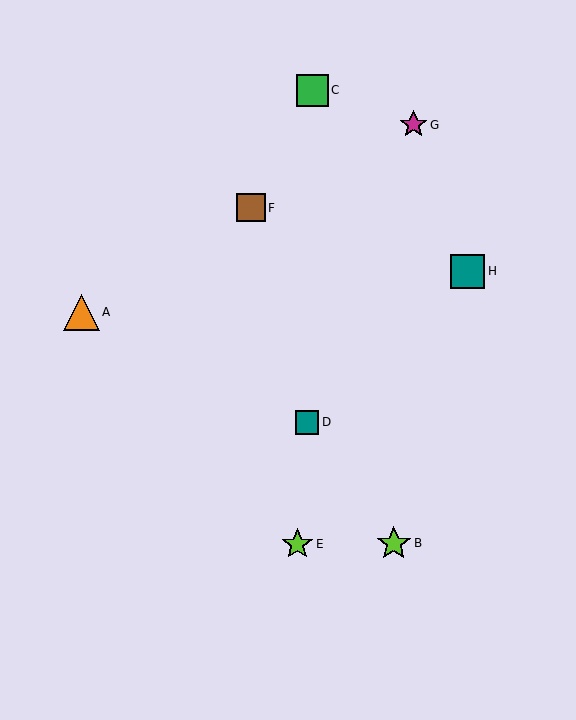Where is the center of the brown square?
The center of the brown square is at (251, 208).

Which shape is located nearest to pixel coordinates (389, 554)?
The lime star (labeled B) at (394, 543) is nearest to that location.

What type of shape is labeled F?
Shape F is a brown square.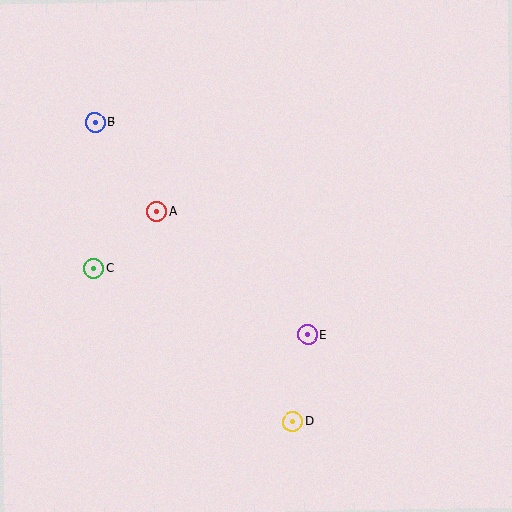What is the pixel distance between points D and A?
The distance between D and A is 250 pixels.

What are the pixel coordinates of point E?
Point E is at (308, 335).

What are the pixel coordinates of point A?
Point A is at (157, 212).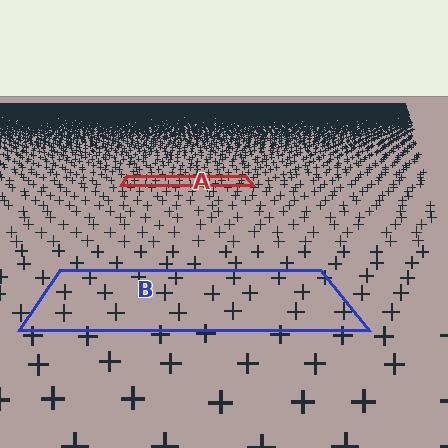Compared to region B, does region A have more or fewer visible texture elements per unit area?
Region A has more texture elements per unit area — they are packed more densely because it is farther away.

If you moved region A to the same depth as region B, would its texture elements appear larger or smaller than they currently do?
They would appear larger. At a closer depth, the same texture elements are projected at a bigger on-screen size.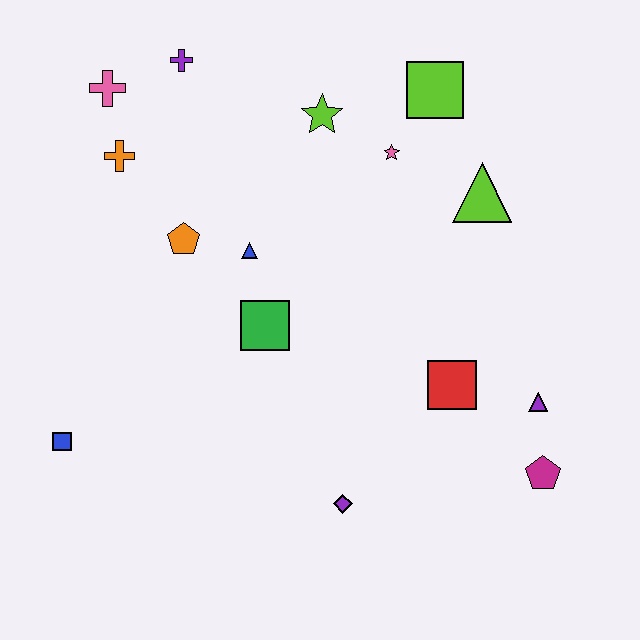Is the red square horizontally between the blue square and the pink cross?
No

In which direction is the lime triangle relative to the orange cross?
The lime triangle is to the right of the orange cross.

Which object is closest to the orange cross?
The pink cross is closest to the orange cross.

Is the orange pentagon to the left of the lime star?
Yes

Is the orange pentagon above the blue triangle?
Yes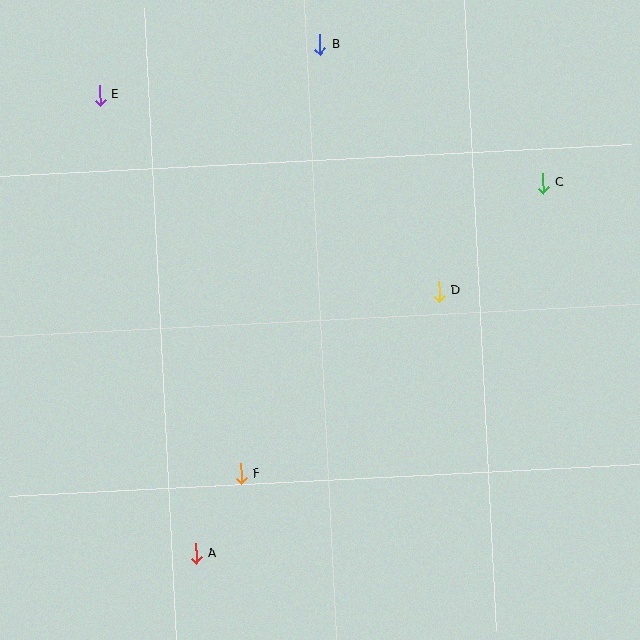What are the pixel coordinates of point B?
Point B is at (320, 45).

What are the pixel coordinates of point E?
Point E is at (100, 95).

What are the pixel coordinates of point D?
Point D is at (439, 291).